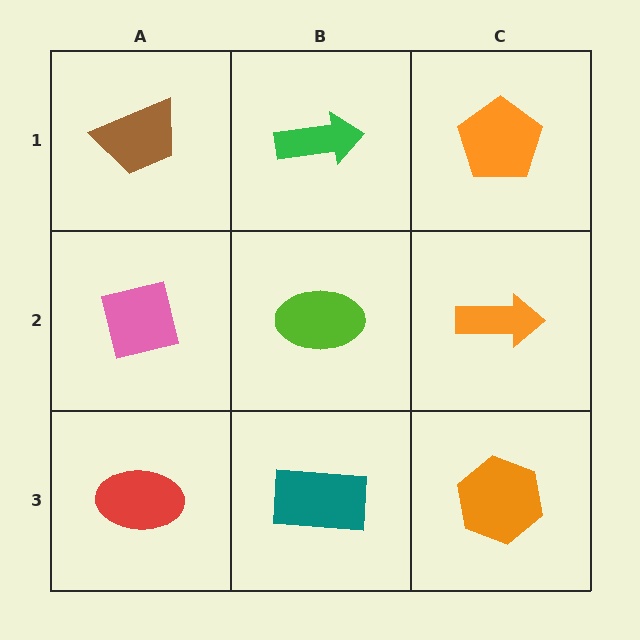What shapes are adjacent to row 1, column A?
A pink square (row 2, column A), a green arrow (row 1, column B).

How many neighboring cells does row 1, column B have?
3.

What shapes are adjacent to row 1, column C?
An orange arrow (row 2, column C), a green arrow (row 1, column B).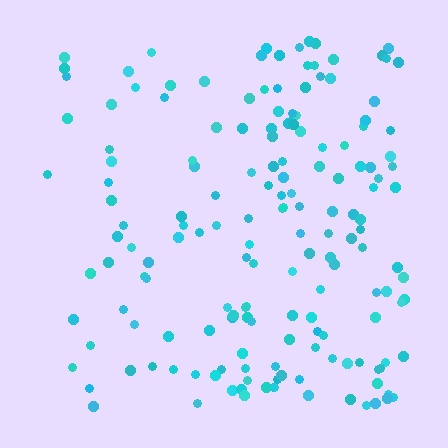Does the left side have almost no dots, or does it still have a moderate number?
Still a moderate number, just noticeably fewer than the right.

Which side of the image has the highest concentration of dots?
The right.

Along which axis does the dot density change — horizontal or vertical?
Horizontal.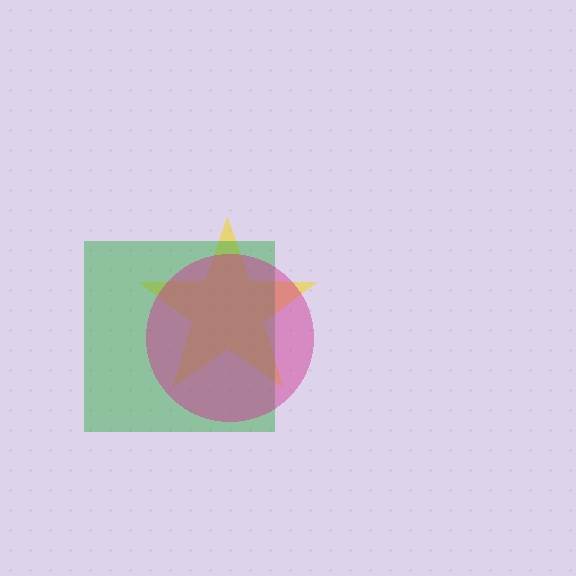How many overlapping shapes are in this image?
There are 3 overlapping shapes in the image.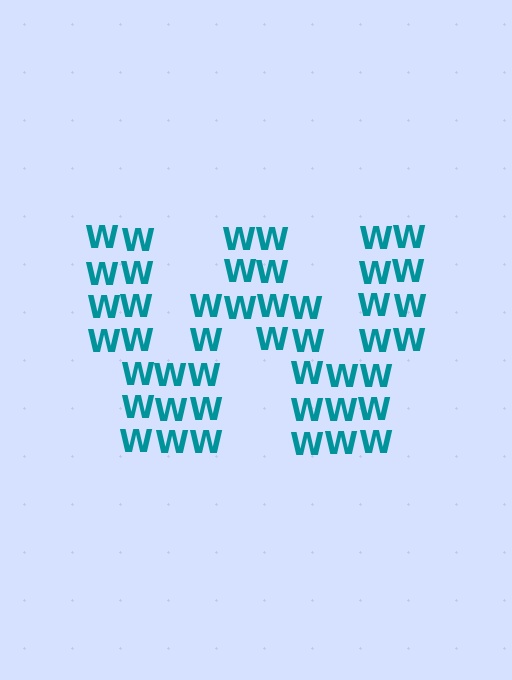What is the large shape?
The large shape is the letter W.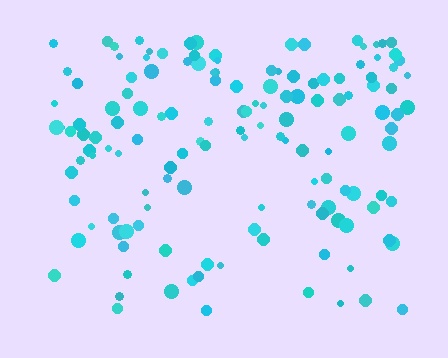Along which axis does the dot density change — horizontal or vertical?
Vertical.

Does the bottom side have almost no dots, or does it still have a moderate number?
Still a moderate number, just noticeably fewer than the top.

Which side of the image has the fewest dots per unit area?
The bottom.